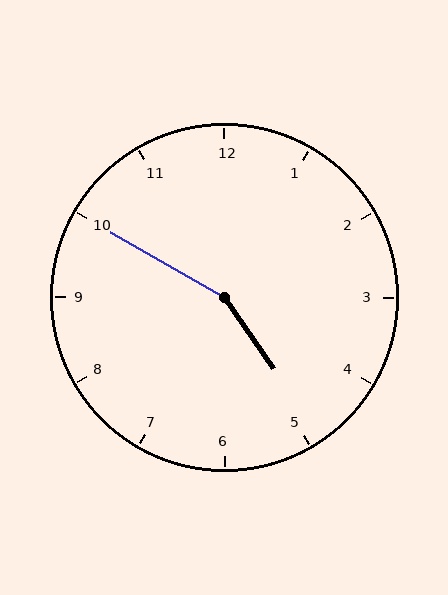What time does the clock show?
4:50.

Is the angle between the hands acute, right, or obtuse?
It is obtuse.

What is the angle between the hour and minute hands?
Approximately 155 degrees.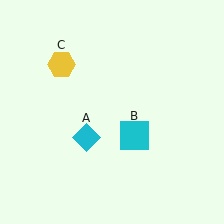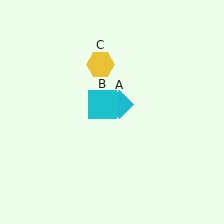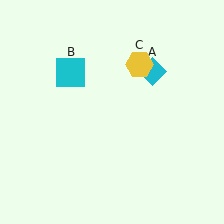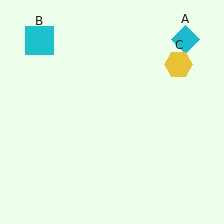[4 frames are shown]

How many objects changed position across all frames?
3 objects changed position: cyan diamond (object A), cyan square (object B), yellow hexagon (object C).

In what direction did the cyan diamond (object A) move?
The cyan diamond (object A) moved up and to the right.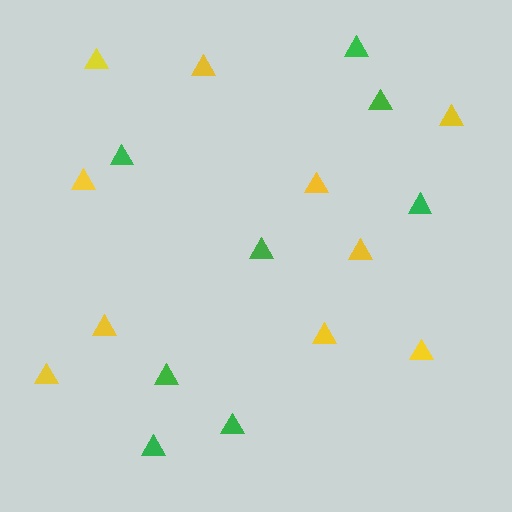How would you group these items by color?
There are 2 groups: one group of green triangles (8) and one group of yellow triangles (10).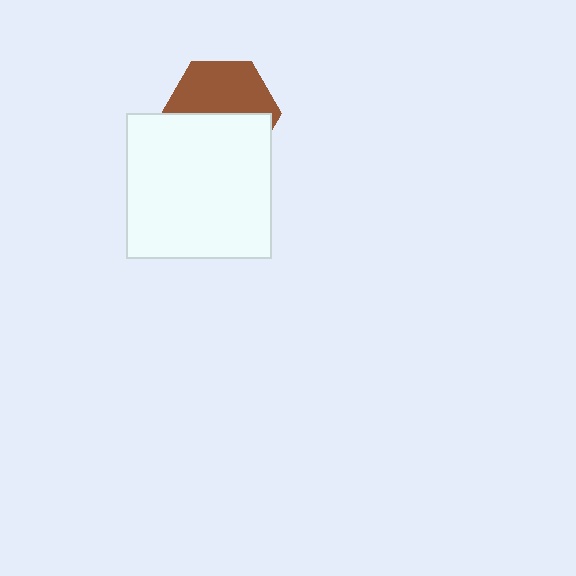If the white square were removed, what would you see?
You would see the complete brown hexagon.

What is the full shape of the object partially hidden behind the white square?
The partially hidden object is a brown hexagon.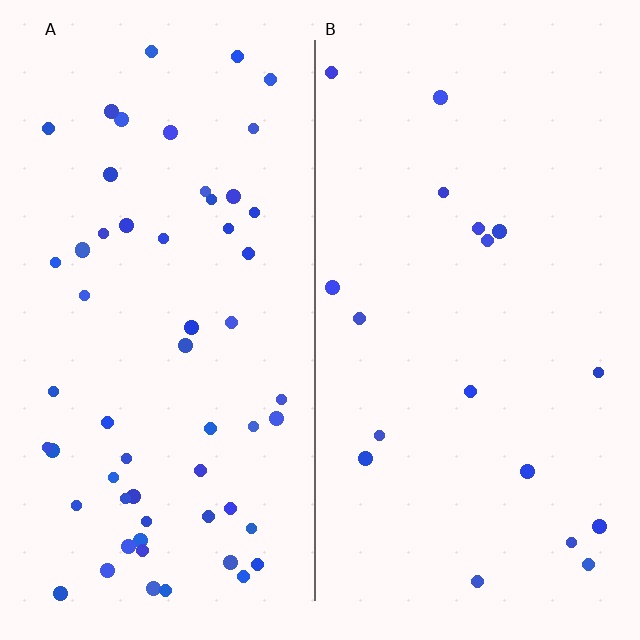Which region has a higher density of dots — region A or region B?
A (the left).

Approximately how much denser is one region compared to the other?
Approximately 3.2× — region A over region B.